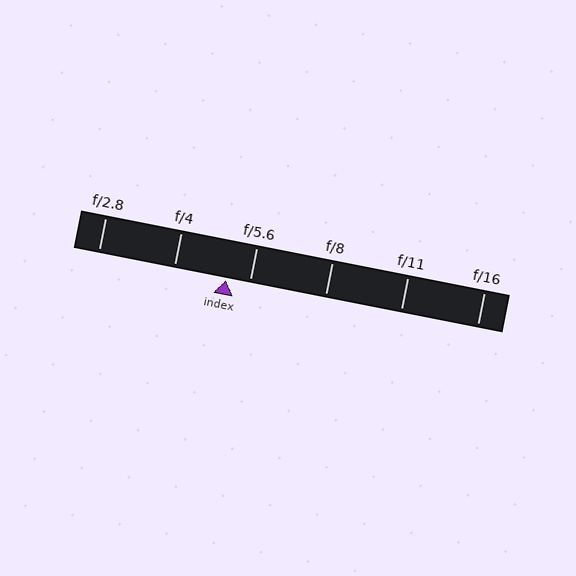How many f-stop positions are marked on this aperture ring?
There are 6 f-stop positions marked.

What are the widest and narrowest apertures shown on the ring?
The widest aperture shown is f/2.8 and the narrowest is f/16.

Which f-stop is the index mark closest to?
The index mark is closest to f/5.6.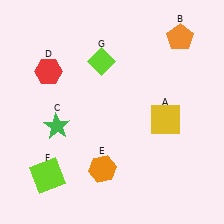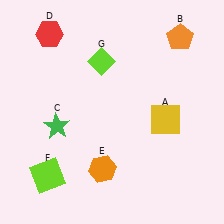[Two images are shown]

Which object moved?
The red hexagon (D) moved up.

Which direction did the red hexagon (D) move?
The red hexagon (D) moved up.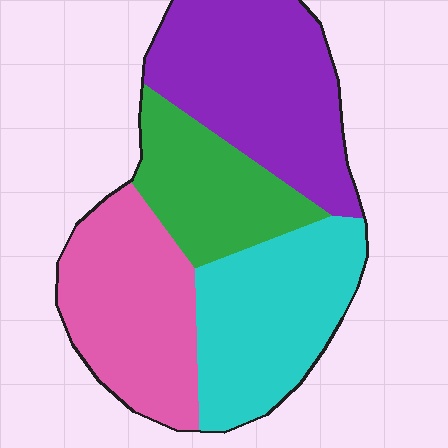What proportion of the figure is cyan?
Cyan takes up about one quarter (1/4) of the figure.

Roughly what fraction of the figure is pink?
Pink covers about 25% of the figure.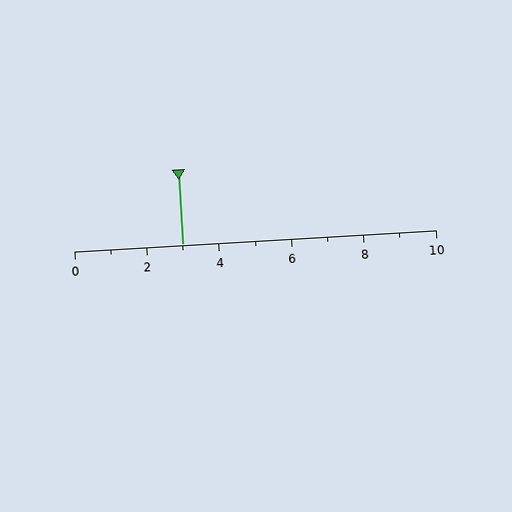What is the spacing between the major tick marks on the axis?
The major ticks are spaced 2 apart.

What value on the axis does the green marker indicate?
The marker indicates approximately 3.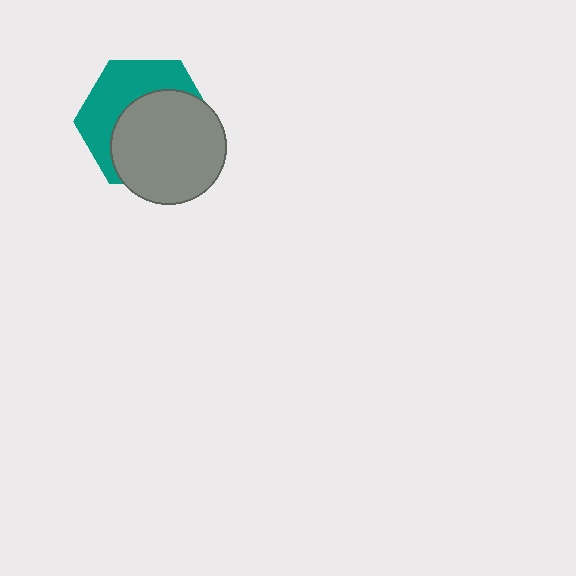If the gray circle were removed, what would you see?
You would see the complete teal hexagon.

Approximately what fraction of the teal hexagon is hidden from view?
Roughly 57% of the teal hexagon is hidden behind the gray circle.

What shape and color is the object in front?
The object in front is a gray circle.